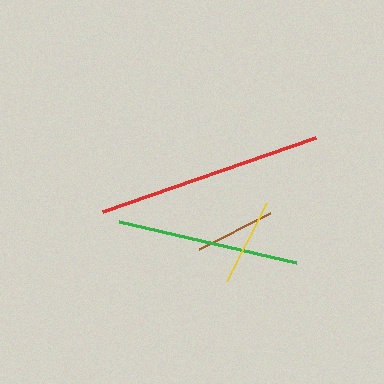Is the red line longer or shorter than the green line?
The red line is longer than the green line.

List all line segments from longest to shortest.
From longest to shortest: red, green, yellow, brown.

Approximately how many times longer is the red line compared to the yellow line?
The red line is approximately 2.6 times the length of the yellow line.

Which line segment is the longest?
The red line is the longest at approximately 225 pixels.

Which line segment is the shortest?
The brown line is the shortest at approximately 80 pixels.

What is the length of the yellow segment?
The yellow segment is approximately 88 pixels long.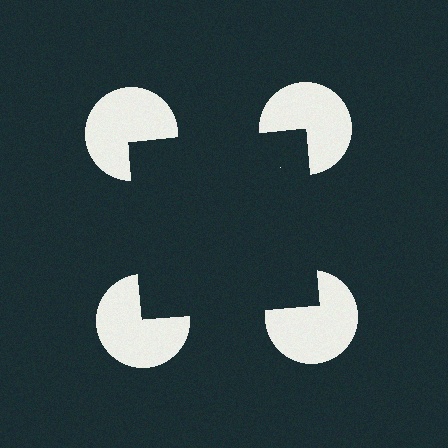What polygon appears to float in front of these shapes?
An illusory square — its edges are inferred from the aligned wedge cuts in the pac-man discs, not physically drawn.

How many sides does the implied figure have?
4 sides.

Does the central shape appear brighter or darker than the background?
It typically appears slightly darker than the background, even though no actual brightness change is drawn.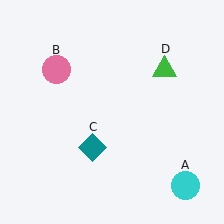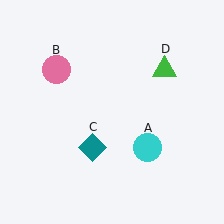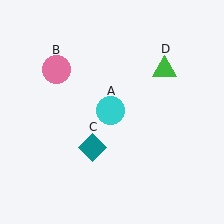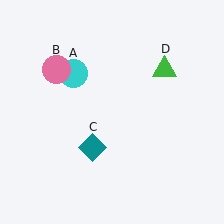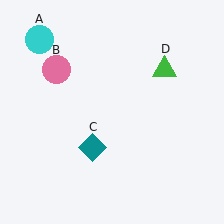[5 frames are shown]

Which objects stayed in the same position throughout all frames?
Pink circle (object B) and teal diamond (object C) and green triangle (object D) remained stationary.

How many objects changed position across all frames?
1 object changed position: cyan circle (object A).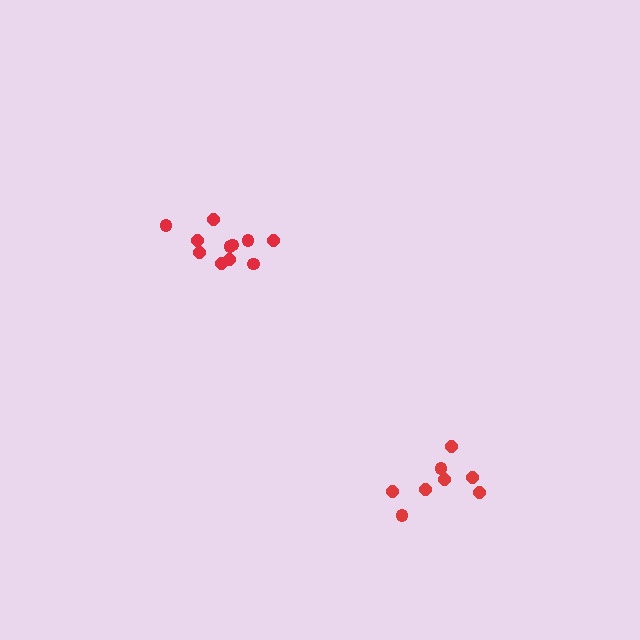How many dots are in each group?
Group 1: 11 dots, Group 2: 8 dots (19 total).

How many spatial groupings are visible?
There are 2 spatial groupings.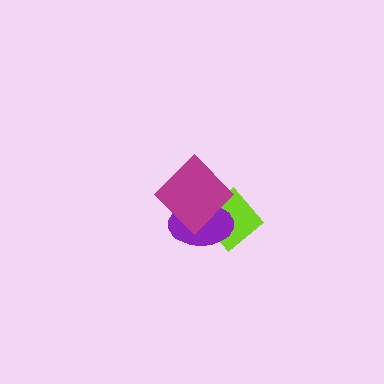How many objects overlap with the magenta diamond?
2 objects overlap with the magenta diamond.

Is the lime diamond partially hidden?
Yes, it is partially covered by another shape.